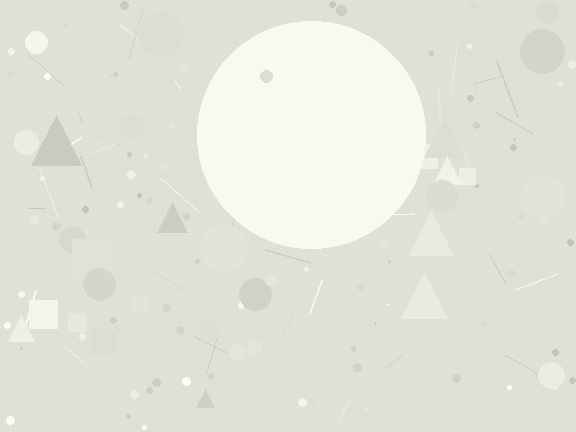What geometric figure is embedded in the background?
A circle is embedded in the background.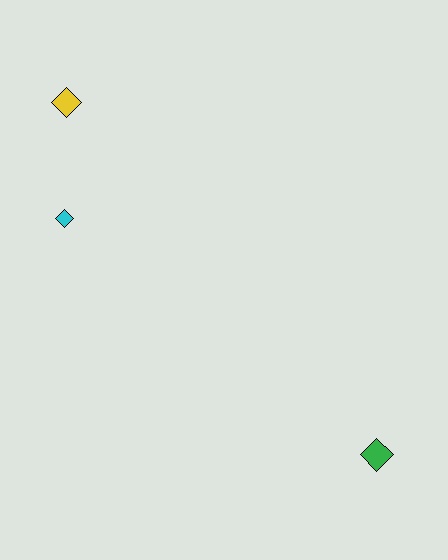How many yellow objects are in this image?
There is 1 yellow object.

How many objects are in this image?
There are 3 objects.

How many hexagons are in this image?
There are no hexagons.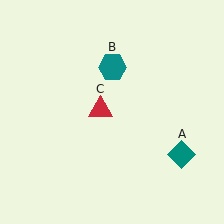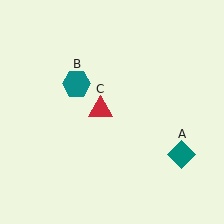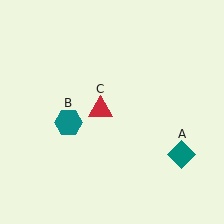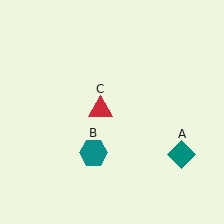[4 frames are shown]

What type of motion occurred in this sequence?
The teal hexagon (object B) rotated counterclockwise around the center of the scene.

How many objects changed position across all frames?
1 object changed position: teal hexagon (object B).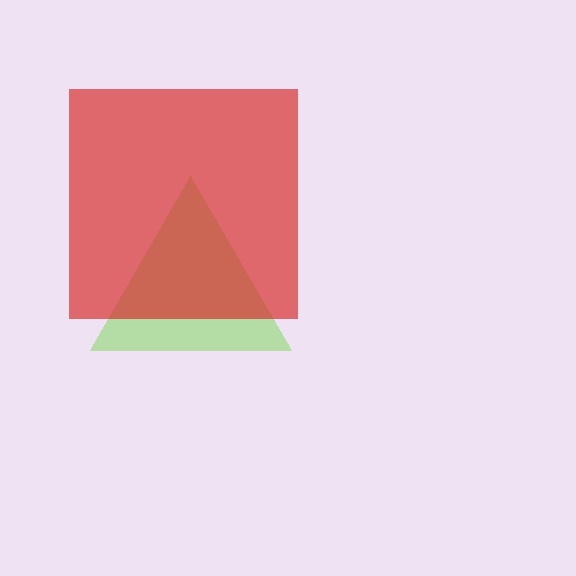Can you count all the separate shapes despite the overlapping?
Yes, there are 2 separate shapes.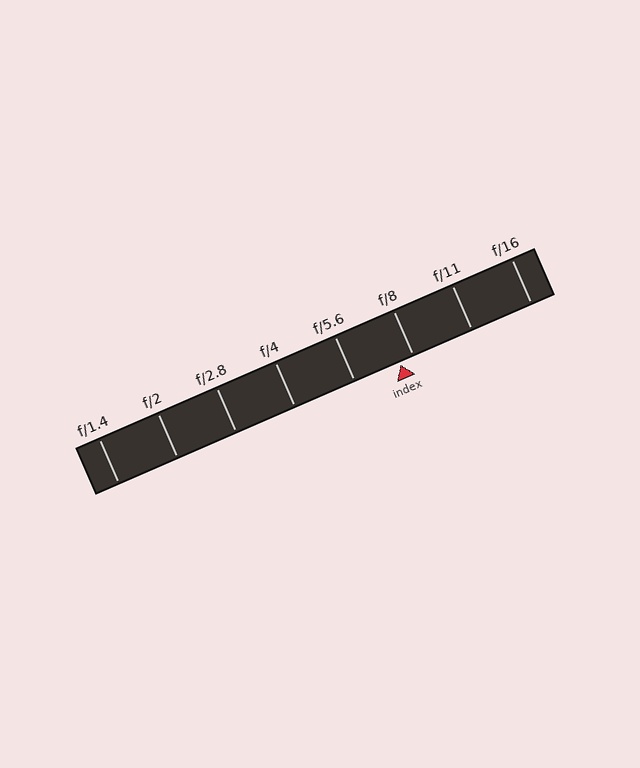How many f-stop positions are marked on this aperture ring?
There are 8 f-stop positions marked.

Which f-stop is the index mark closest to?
The index mark is closest to f/8.